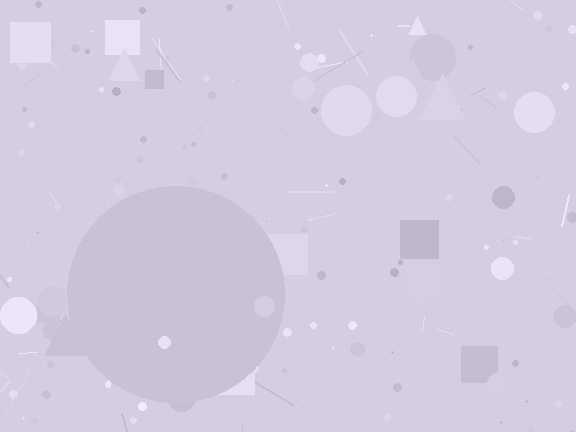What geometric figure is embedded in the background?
A circle is embedded in the background.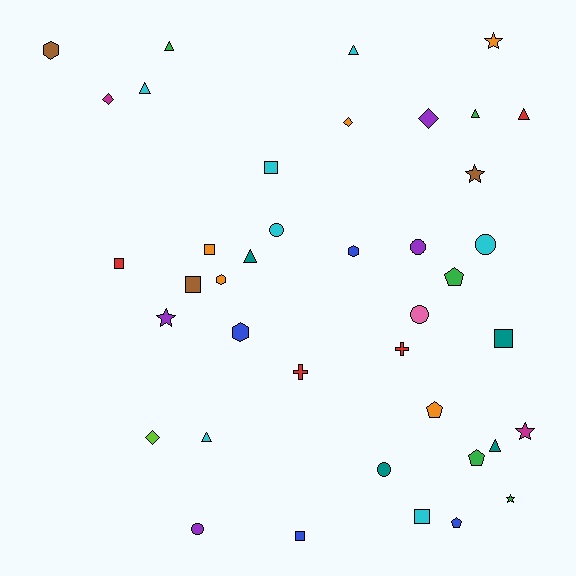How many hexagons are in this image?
There are 4 hexagons.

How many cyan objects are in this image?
There are 7 cyan objects.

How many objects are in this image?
There are 40 objects.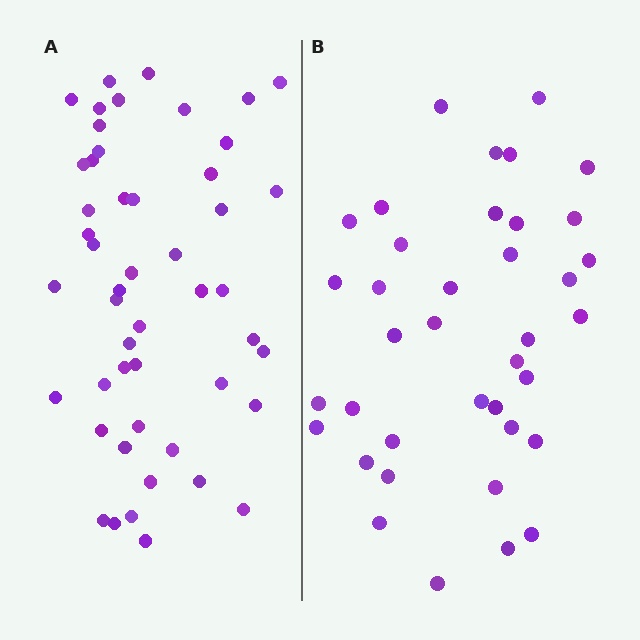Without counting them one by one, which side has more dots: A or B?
Region A (the left region) has more dots.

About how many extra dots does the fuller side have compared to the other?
Region A has roughly 12 or so more dots than region B.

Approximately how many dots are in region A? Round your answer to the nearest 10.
About 50 dots. (The exact count is 49, which rounds to 50.)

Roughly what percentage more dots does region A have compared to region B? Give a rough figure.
About 30% more.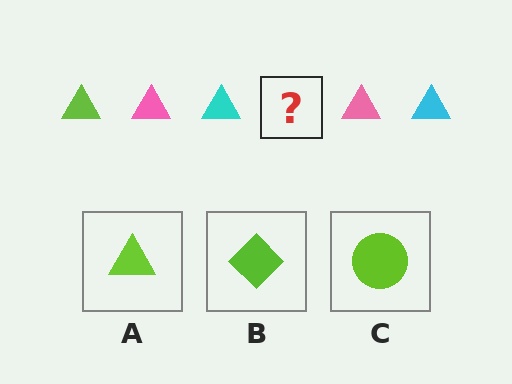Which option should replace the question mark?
Option A.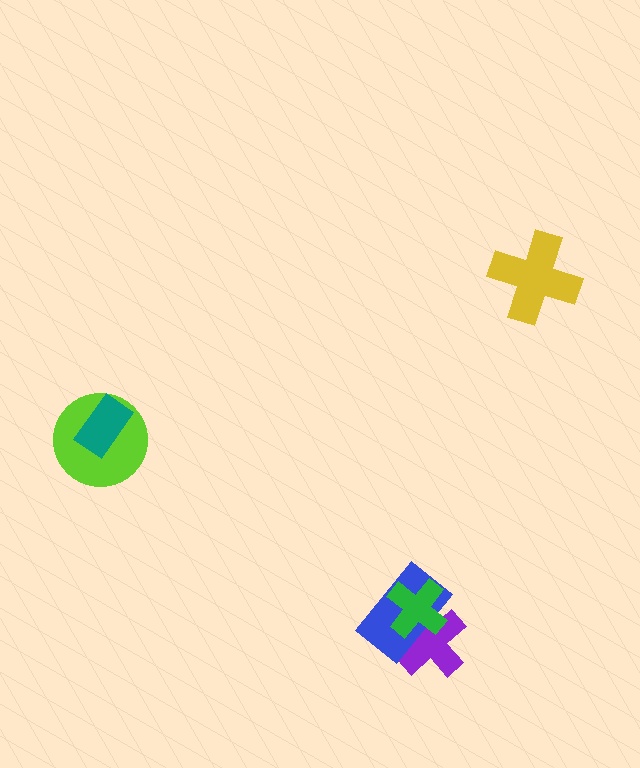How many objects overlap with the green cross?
2 objects overlap with the green cross.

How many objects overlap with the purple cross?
2 objects overlap with the purple cross.